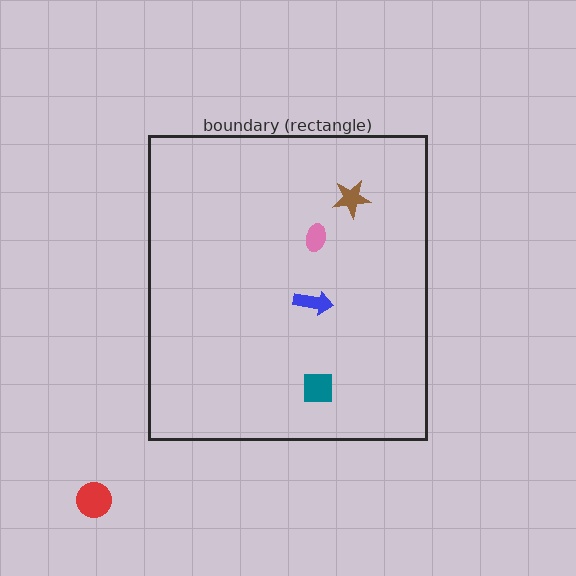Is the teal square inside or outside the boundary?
Inside.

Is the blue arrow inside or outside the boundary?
Inside.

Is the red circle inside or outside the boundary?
Outside.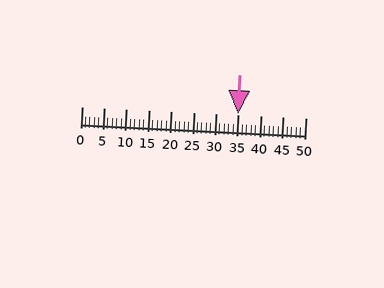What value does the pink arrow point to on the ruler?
The pink arrow points to approximately 35.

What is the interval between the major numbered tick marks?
The major tick marks are spaced 5 units apart.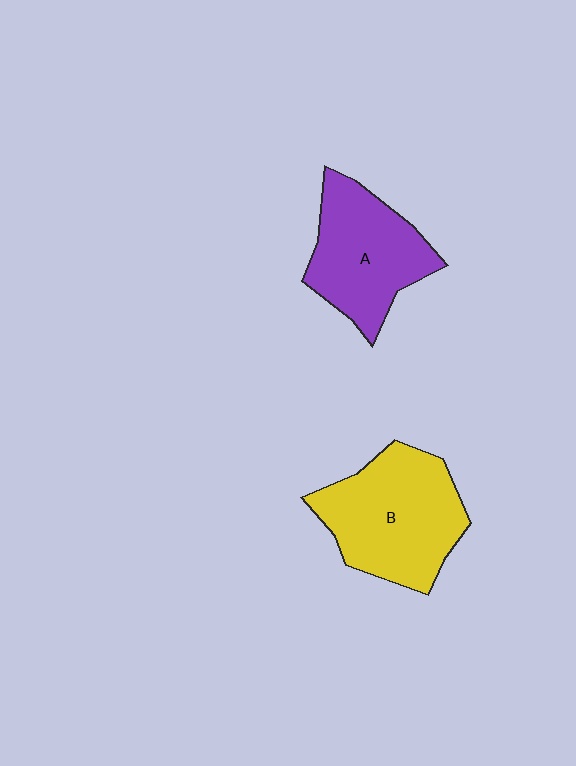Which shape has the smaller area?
Shape A (purple).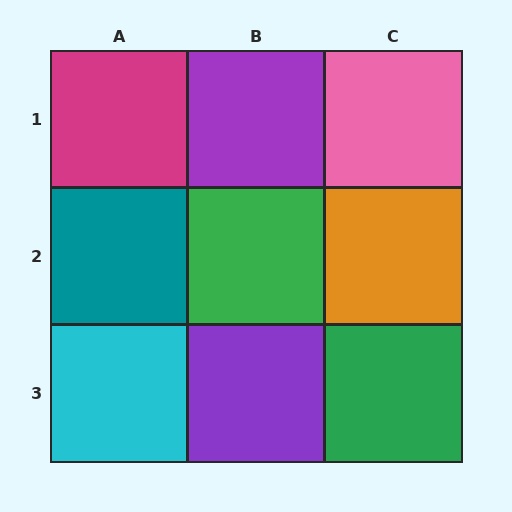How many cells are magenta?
1 cell is magenta.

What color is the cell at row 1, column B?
Purple.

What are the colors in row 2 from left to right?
Teal, green, orange.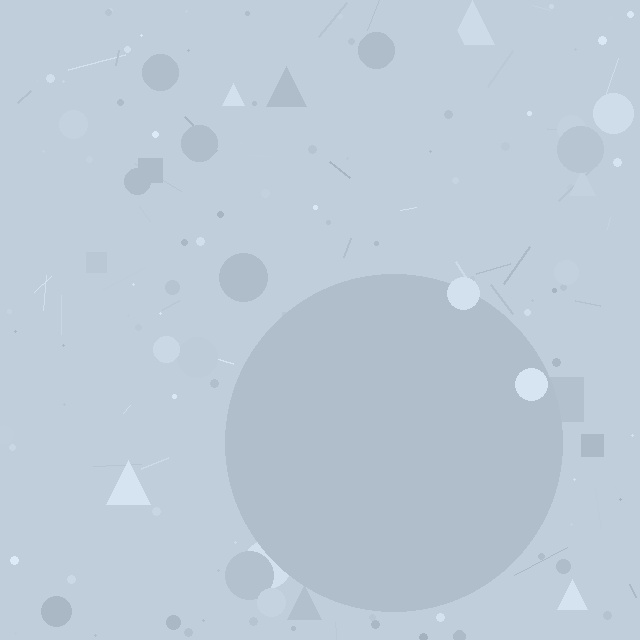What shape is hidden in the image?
A circle is hidden in the image.